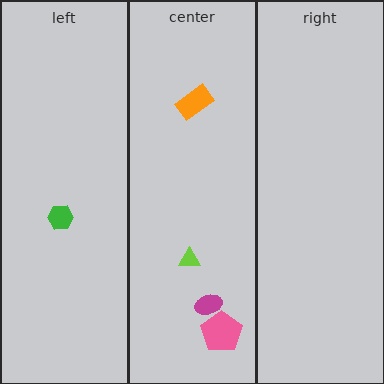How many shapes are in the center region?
4.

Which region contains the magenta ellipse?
The center region.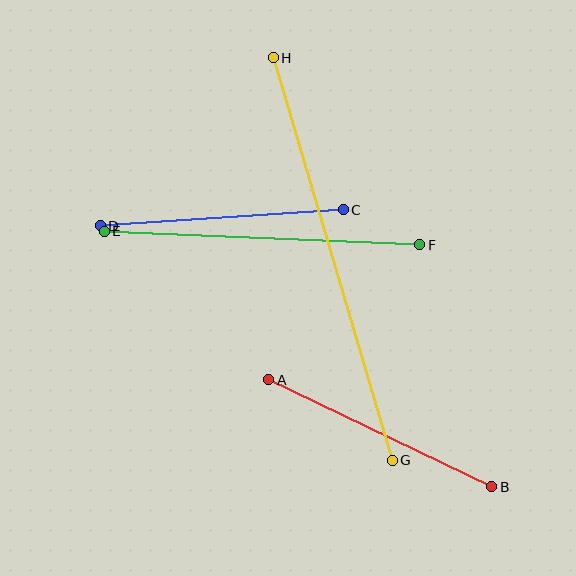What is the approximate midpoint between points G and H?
The midpoint is at approximately (333, 259) pixels.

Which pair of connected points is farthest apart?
Points G and H are farthest apart.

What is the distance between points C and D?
The distance is approximately 244 pixels.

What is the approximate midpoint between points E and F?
The midpoint is at approximately (262, 238) pixels.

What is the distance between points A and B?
The distance is approximately 248 pixels.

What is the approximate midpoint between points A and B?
The midpoint is at approximately (380, 433) pixels.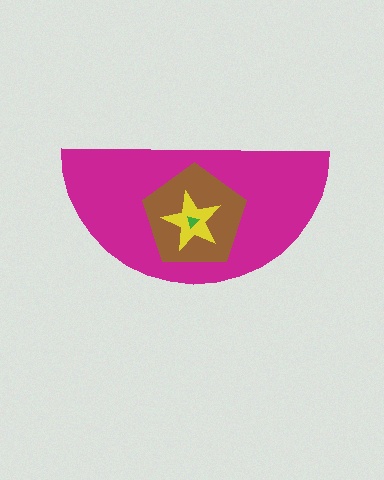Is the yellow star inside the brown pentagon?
Yes.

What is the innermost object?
The green triangle.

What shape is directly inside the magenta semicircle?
The brown pentagon.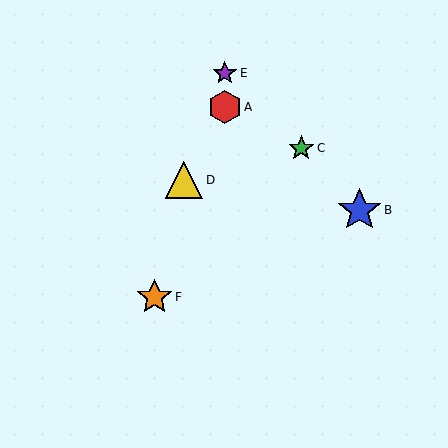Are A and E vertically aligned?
Yes, both are at x≈225.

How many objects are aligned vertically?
2 objects (A, E) are aligned vertically.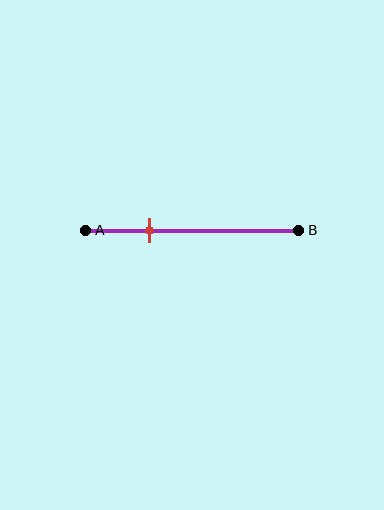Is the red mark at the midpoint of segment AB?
No, the mark is at about 30% from A, not at the 50% midpoint.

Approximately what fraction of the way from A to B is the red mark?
The red mark is approximately 30% of the way from A to B.